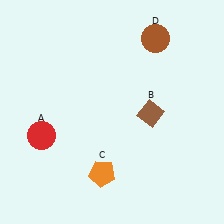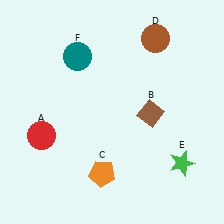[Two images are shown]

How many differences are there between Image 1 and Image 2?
There are 2 differences between the two images.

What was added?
A green star (E), a teal circle (F) were added in Image 2.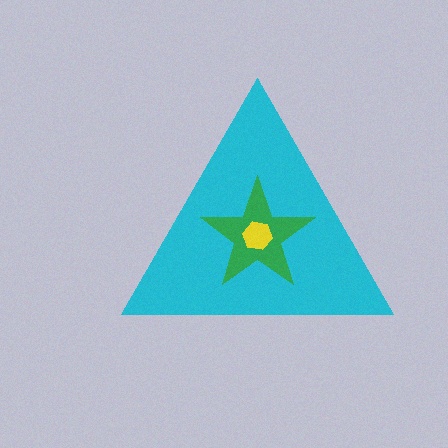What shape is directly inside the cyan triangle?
The green star.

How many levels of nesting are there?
3.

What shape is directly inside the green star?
The yellow hexagon.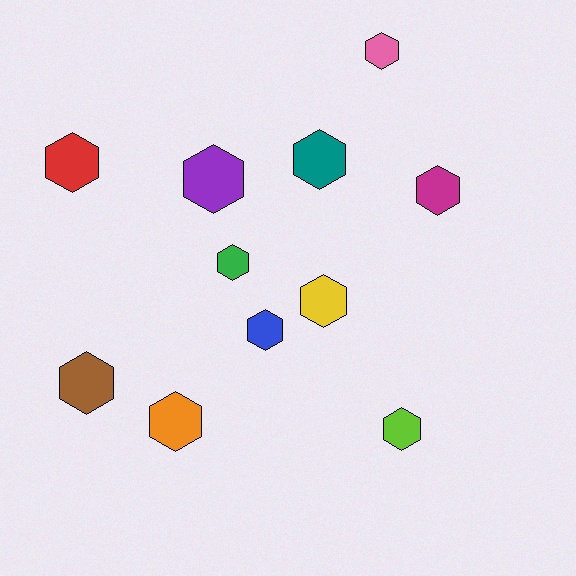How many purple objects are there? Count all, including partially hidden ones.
There is 1 purple object.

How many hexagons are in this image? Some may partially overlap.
There are 11 hexagons.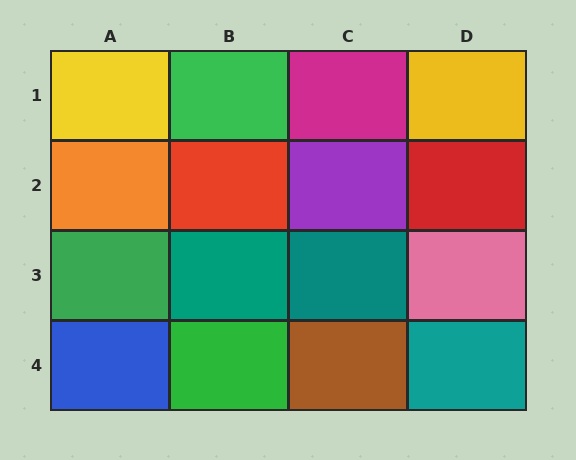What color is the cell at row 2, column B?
Red.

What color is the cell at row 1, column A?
Yellow.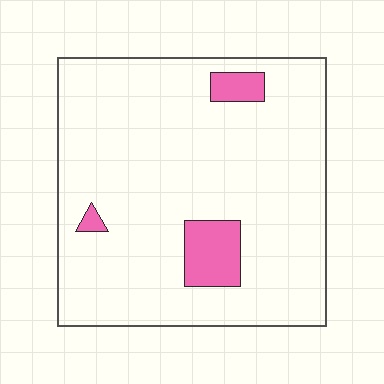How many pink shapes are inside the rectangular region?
3.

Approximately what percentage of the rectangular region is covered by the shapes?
Approximately 10%.